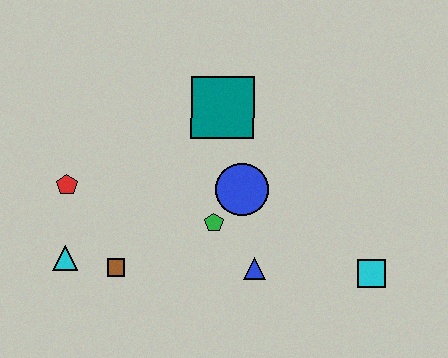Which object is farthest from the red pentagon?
The cyan square is farthest from the red pentagon.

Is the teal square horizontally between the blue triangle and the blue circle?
No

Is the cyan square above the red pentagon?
No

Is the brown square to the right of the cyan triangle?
Yes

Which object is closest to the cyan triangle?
The brown square is closest to the cyan triangle.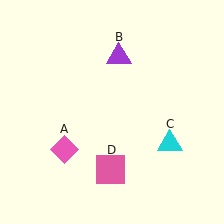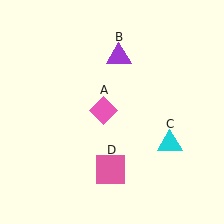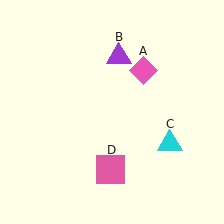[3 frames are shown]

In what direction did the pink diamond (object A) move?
The pink diamond (object A) moved up and to the right.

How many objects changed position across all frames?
1 object changed position: pink diamond (object A).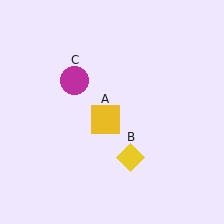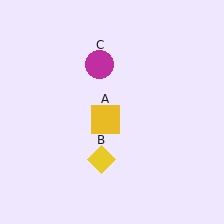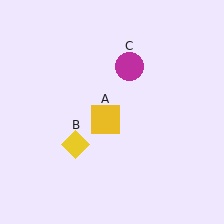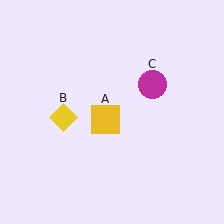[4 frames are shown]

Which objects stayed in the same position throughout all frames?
Yellow square (object A) remained stationary.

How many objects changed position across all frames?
2 objects changed position: yellow diamond (object B), magenta circle (object C).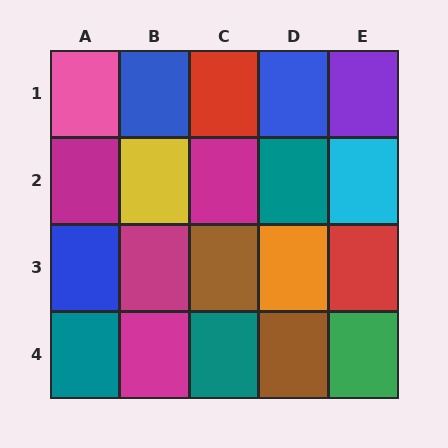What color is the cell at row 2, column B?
Yellow.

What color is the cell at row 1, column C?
Red.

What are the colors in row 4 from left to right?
Teal, magenta, teal, brown, green.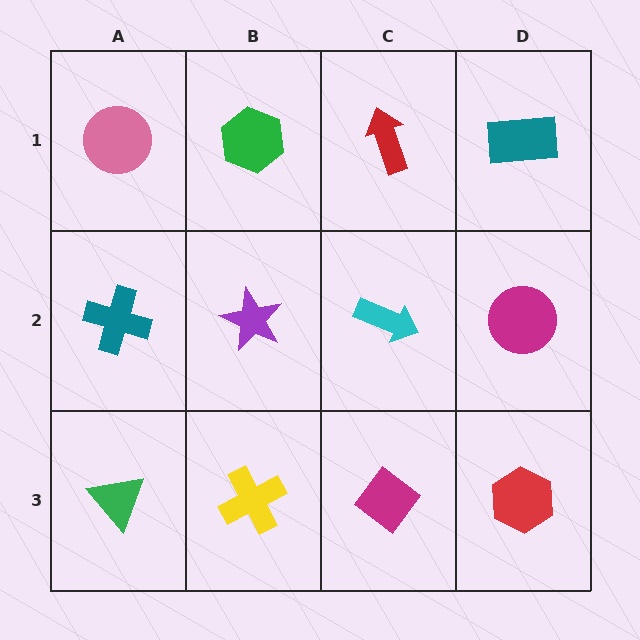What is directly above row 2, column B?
A green hexagon.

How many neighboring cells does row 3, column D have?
2.